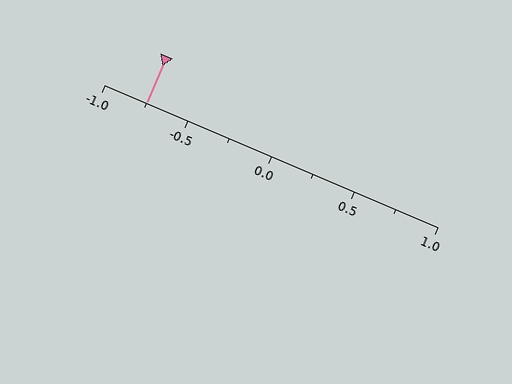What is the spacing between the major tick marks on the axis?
The major ticks are spaced 0.5 apart.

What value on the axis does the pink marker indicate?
The marker indicates approximately -0.75.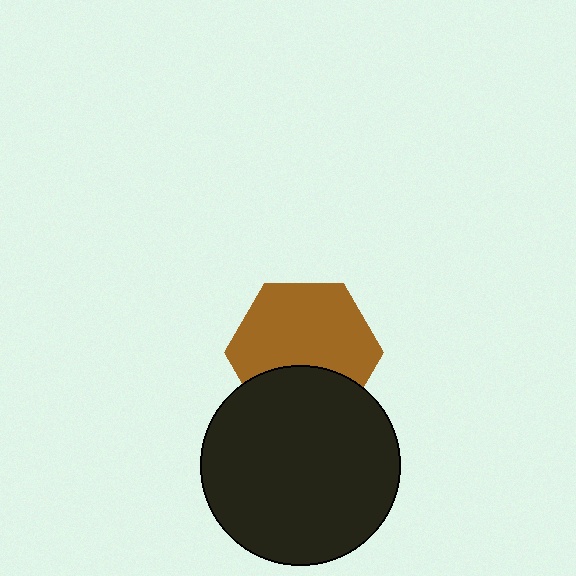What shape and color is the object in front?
The object in front is a black circle.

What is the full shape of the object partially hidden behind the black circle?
The partially hidden object is a brown hexagon.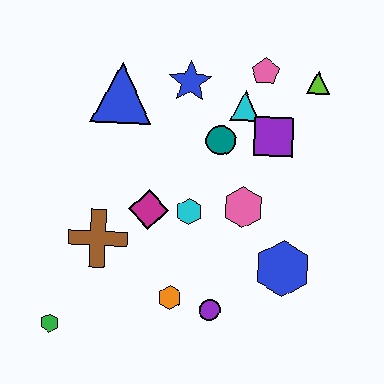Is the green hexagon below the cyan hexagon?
Yes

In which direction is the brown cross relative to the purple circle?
The brown cross is to the left of the purple circle.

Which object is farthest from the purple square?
The green hexagon is farthest from the purple square.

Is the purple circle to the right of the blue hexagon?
No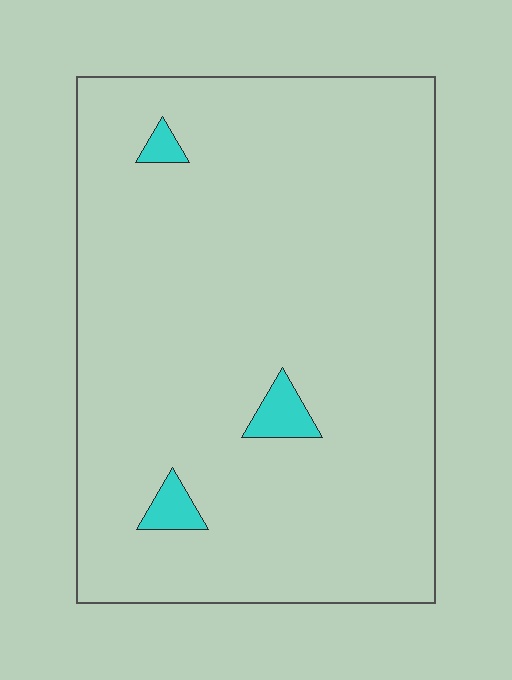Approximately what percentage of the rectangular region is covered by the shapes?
Approximately 5%.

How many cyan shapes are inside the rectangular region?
3.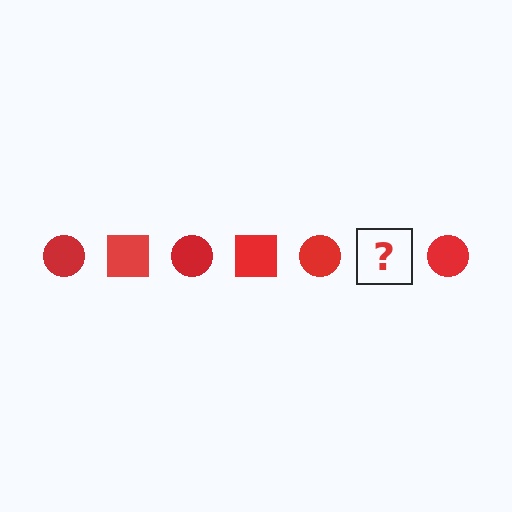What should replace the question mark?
The question mark should be replaced with a red square.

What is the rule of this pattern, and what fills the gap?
The rule is that the pattern cycles through circle, square shapes in red. The gap should be filled with a red square.